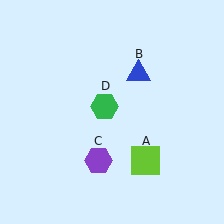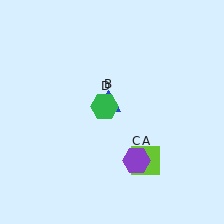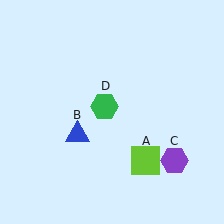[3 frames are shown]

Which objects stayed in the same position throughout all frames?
Lime square (object A) and green hexagon (object D) remained stationary.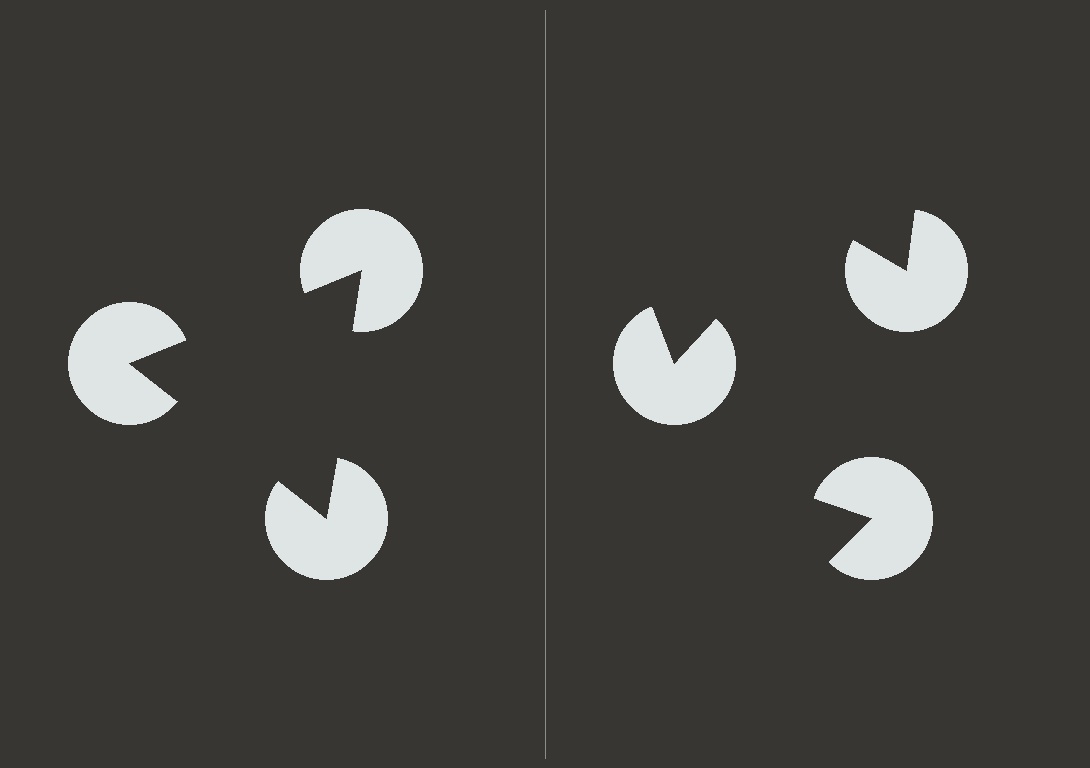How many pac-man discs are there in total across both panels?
6 — 3 on each side.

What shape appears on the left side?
An illusory triangle.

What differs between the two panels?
The pac-man discs are positioned identically on both sides; only the wedge orientations differ. On the left they align to a triangle; on the right they are misaligned.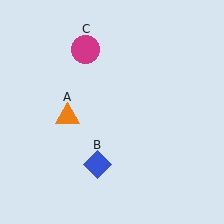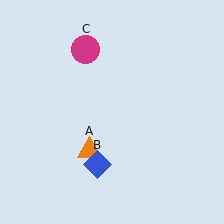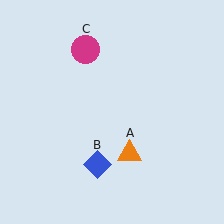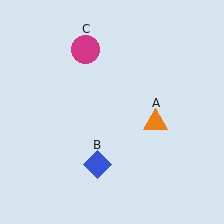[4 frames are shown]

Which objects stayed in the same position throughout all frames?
Blue diamond (object B) and magenta circle (object C) remained stationary.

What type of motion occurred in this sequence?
The orange triangle (object A) rotated counterclockwise around the center of the scene.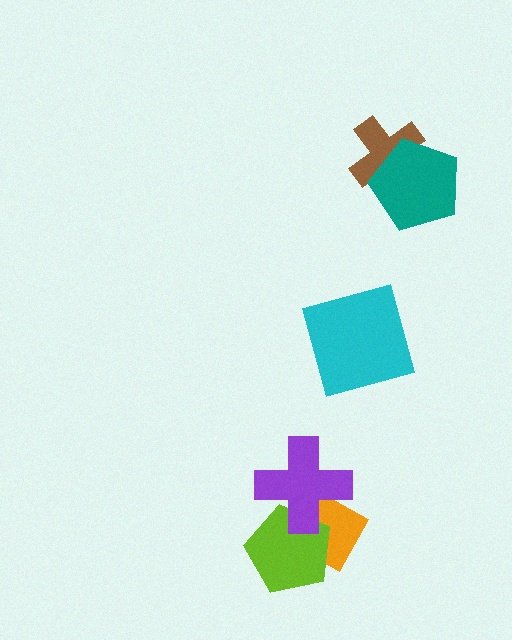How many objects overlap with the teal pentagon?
1 object overlaps with the teal pentagon.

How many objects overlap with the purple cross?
2 objects overlap with the purple cross.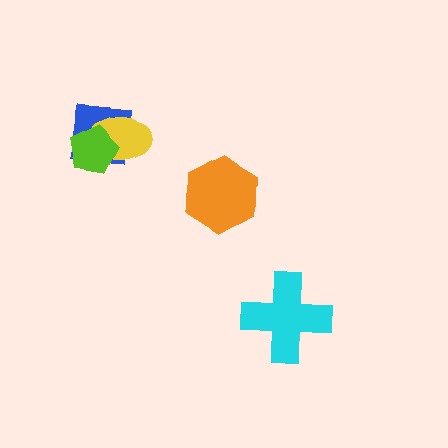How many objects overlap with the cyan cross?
0 objects overlap with the cyan cross.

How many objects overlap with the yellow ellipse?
2 objects overlap with the yellow ellipse.